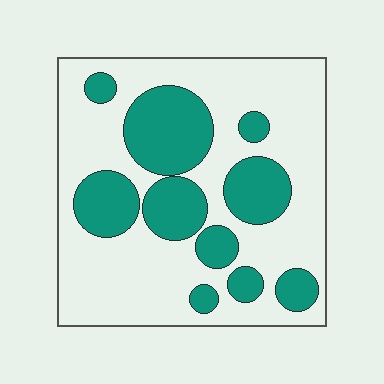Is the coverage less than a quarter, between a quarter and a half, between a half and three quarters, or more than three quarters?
Between a quarter and a half.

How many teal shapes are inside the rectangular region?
10.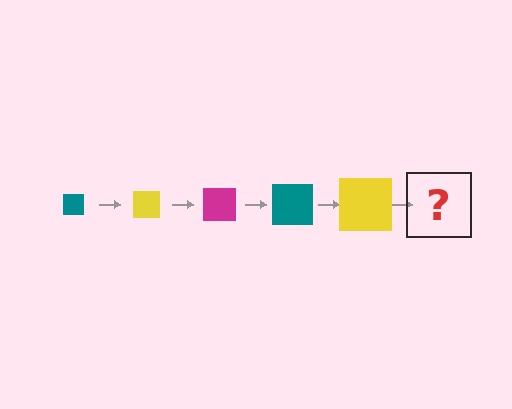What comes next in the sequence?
The next element should be a magenta square, larger than the previous one.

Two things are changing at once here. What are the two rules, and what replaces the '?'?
The two rules are that the square grows larger each step and the color cycles through teal, yellow, and magenta. The '?' should be a magenta square, larger than the previous one.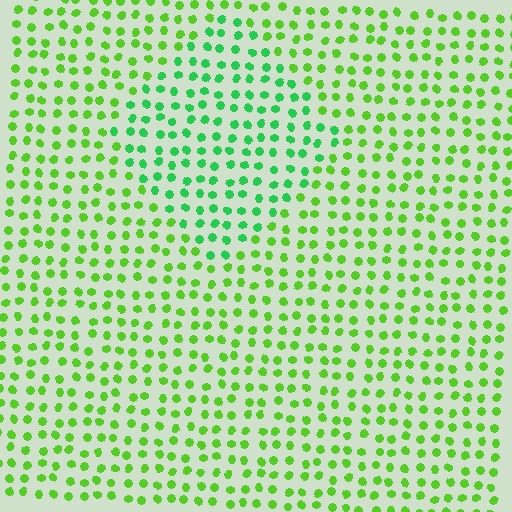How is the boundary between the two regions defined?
The boundary is defined purely by a slight shift in hue (about 33 degrees). Spacing, size, and orientation are identical on both sides.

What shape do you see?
I see a diamond.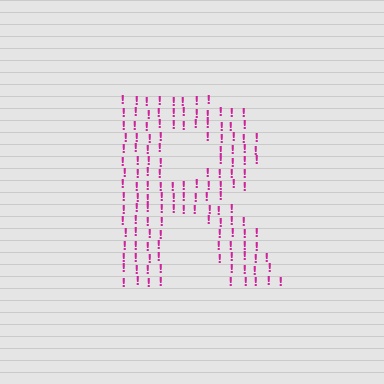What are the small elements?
The small elements are exclamation marks.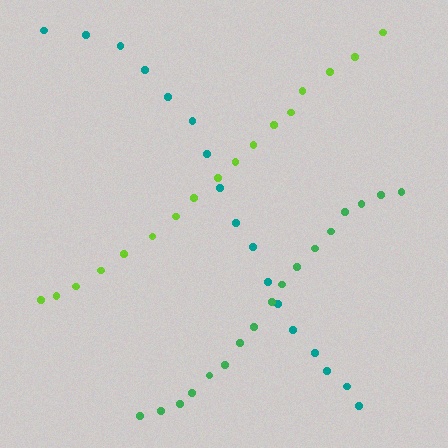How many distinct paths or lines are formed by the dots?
There are 3 distinct paths.